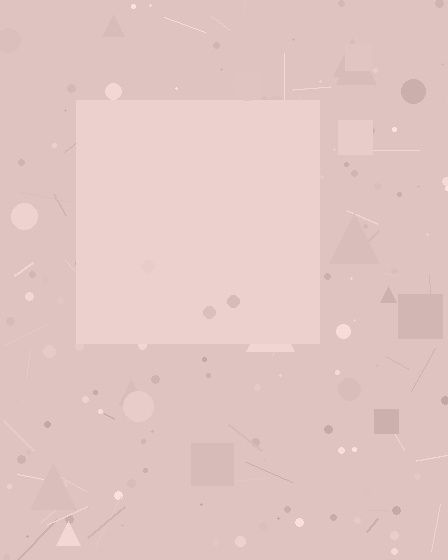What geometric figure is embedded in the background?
A square is embedded in the background.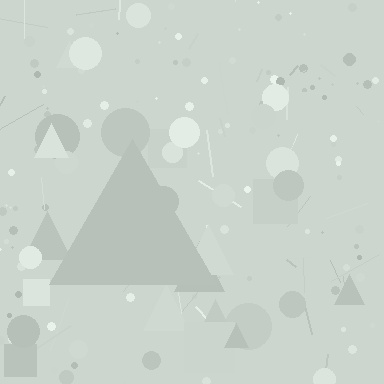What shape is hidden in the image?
A triangle is hidden in the image.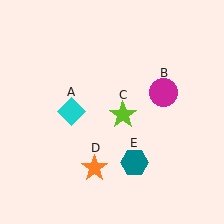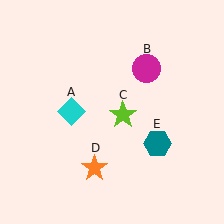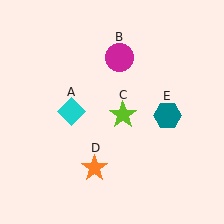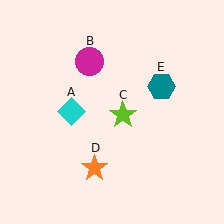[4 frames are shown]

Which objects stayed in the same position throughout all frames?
Cyan diamond (object A) and lime star (object C) and orange star (object D) remained stationary.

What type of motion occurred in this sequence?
The magenta circle (object B), teal hexagon (object E) rotated counterclockwise around the center of the scene.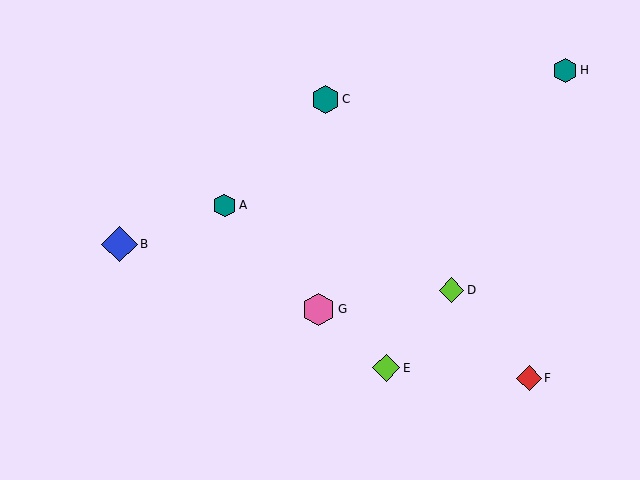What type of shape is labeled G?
Shape G is a pink hexagon.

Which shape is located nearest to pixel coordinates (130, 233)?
The blue diamond (labeled B) at (120, 244) is nearest to that location.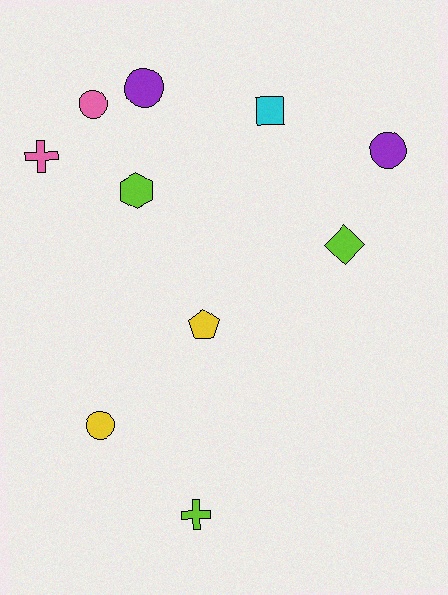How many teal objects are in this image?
There are no teal objects.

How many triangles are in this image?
There are no triangles.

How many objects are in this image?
There are 10 objects.